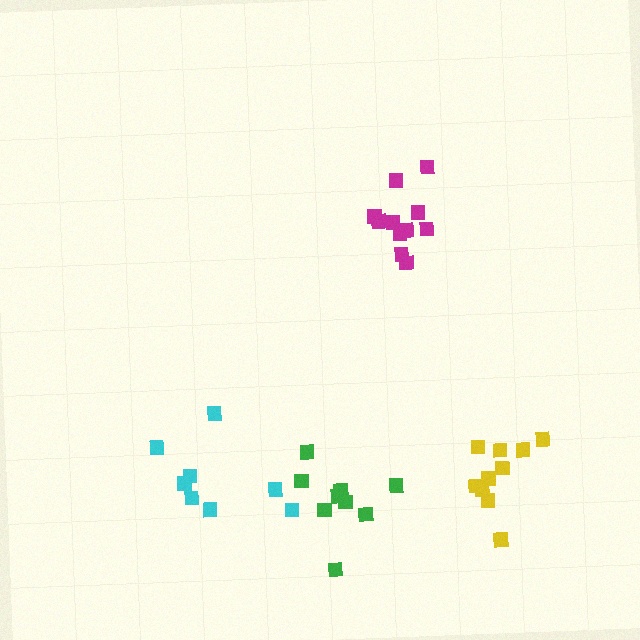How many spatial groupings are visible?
There are 4 spatial groupings.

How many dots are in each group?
Group 1: 10 dots, Group 2: 9 dots, Group 3: 11 dots, Group 4: 8 dots (38 total).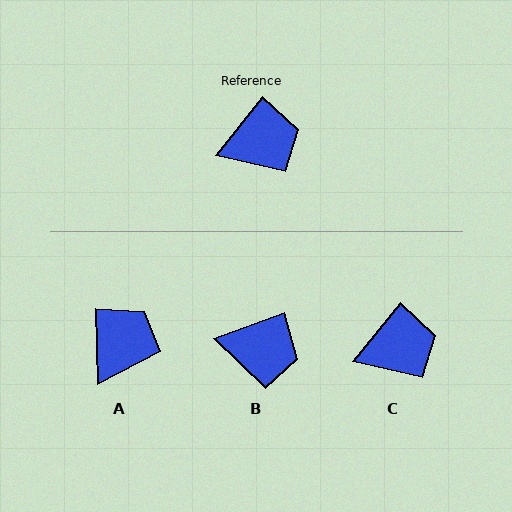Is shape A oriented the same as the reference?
No, it is off by about 40 degrees.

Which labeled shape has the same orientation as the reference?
C.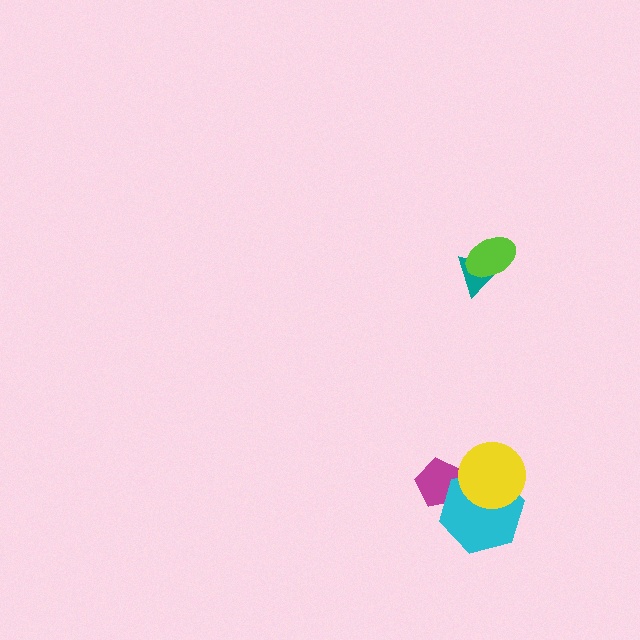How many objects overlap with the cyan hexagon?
2 objects overlap with the cyan hexagon.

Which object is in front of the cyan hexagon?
The yellow circle is in front of the cyan hexagon.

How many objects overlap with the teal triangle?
1 object overlaps with the teal triangle.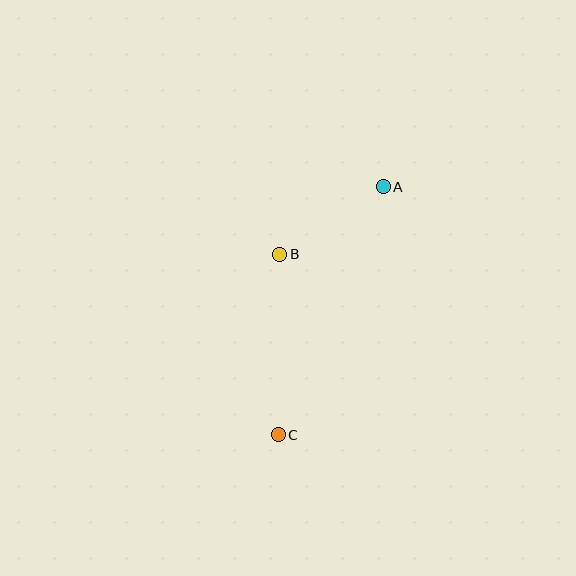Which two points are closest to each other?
Points A and B are closest to each other.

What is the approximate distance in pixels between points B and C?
The distance between B and C is approximately 181 pixels.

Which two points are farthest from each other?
Points A and C are farthest from each other.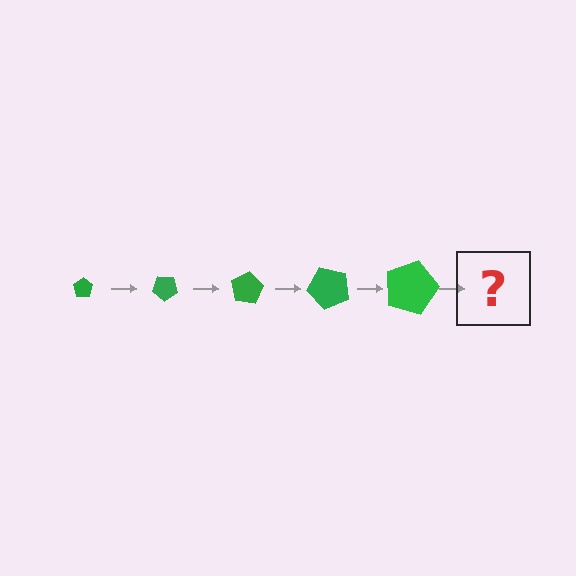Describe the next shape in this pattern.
It should be a pentagon, larger than the previous one and rotated 200 degrees from the start.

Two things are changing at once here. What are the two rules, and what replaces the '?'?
The two rules are that the pentagon grows larger each step and it rotates 40 degrees each step. The '?' should be a pentagon, larger than the previous one and rotated 200 degrees from the start.